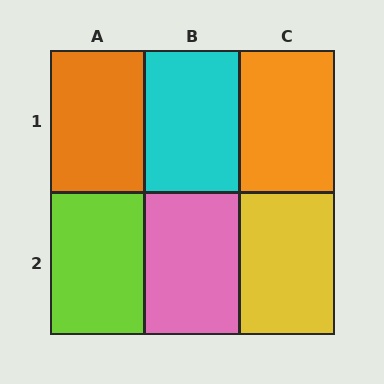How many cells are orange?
2 cells are orange.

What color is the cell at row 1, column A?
Orange.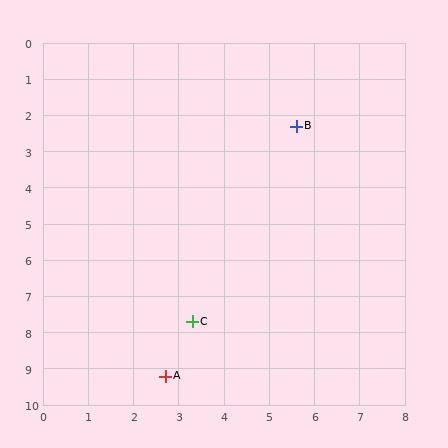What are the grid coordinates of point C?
Point C is at approximately (3.3, 7.7).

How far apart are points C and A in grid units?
Points C and A are about 1.6 grid units apart.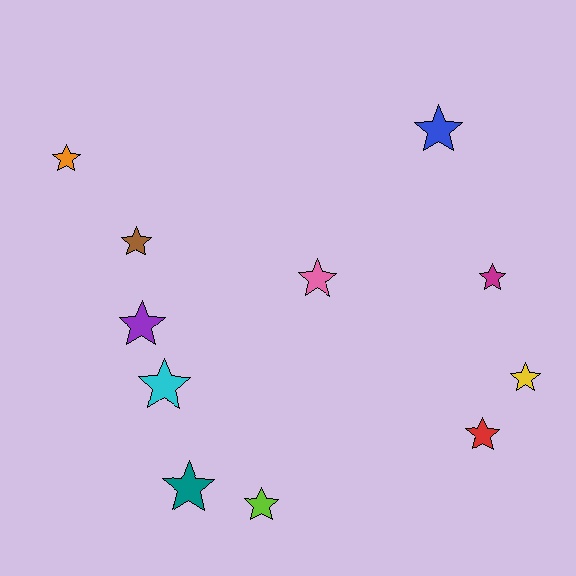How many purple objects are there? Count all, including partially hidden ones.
There is 1 purple object.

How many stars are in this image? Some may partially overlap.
There are 11 stars.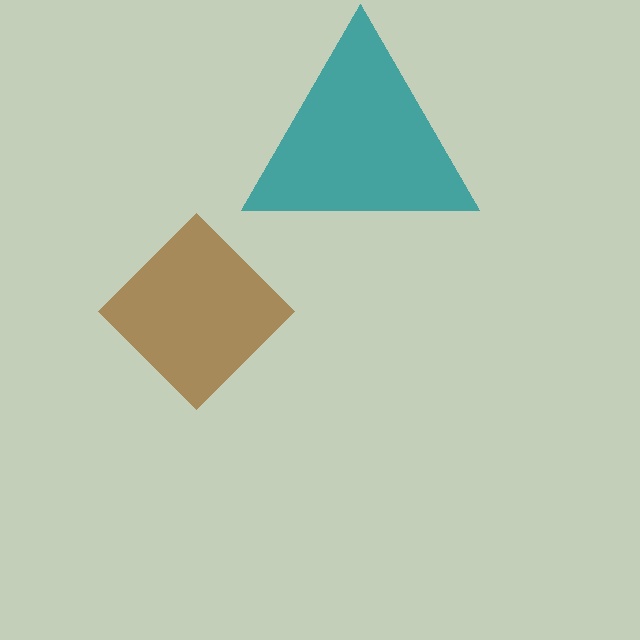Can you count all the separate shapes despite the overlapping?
Yes, there are 2 separate shapes.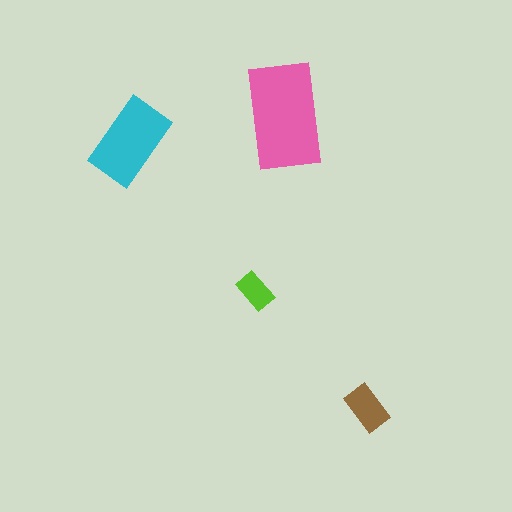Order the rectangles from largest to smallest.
the pink one, the cyan one, the brown one, the lime one.